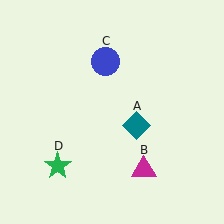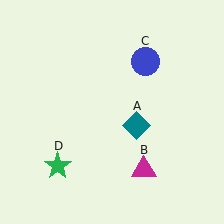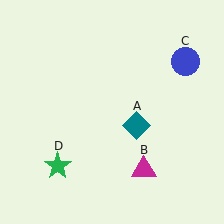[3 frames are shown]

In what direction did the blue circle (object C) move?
The blue circle (object C) moved right.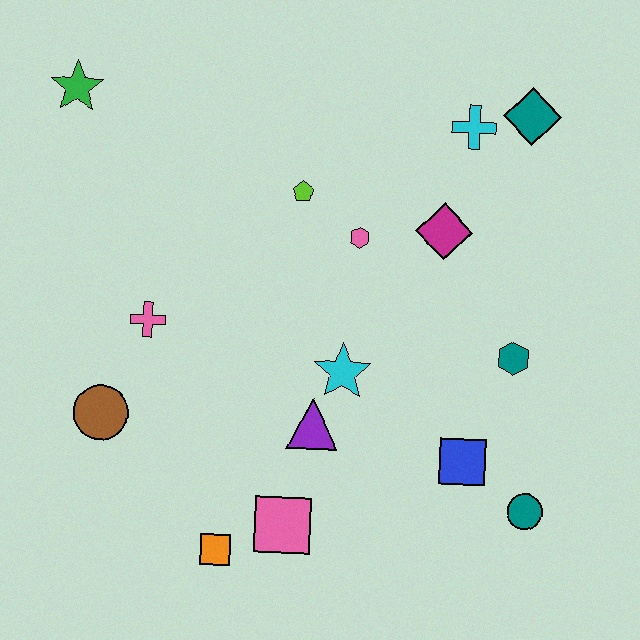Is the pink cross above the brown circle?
Yes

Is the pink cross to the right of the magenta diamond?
No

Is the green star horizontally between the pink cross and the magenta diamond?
No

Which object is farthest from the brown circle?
The teal diamond is farthest from the brown circle.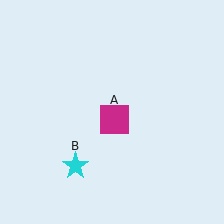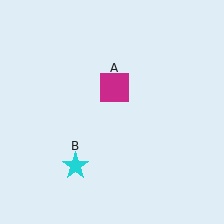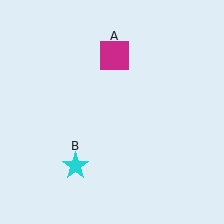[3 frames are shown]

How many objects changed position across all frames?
1 object changed position: magenta square (object A).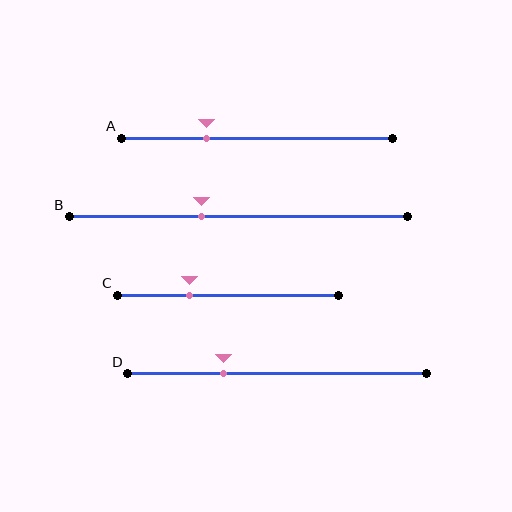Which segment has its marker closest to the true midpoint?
Segment B has its marker closest to the true midpoint.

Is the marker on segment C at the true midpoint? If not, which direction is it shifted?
No, the marker on segment C is shifted to the left by about 17% of the segment length.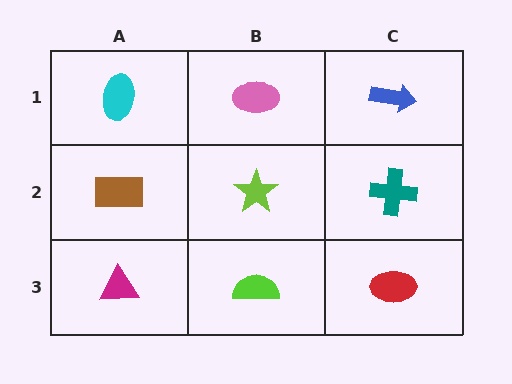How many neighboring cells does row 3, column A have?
2.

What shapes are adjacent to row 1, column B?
A lime star (row 2, column B), a cyan ellipse (row 1, column A), a blue arrow (row 1, column C).